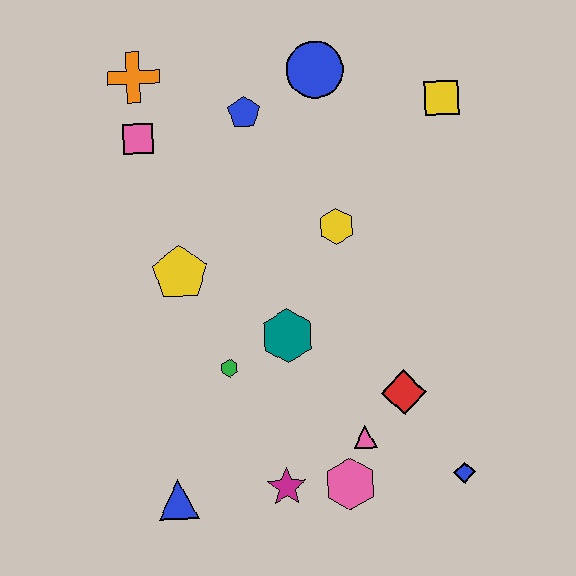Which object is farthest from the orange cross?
The blue diamond is farthest from the orange cross.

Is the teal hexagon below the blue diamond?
No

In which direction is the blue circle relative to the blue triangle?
The blue circle is above the blue triangle.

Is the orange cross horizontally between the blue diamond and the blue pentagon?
No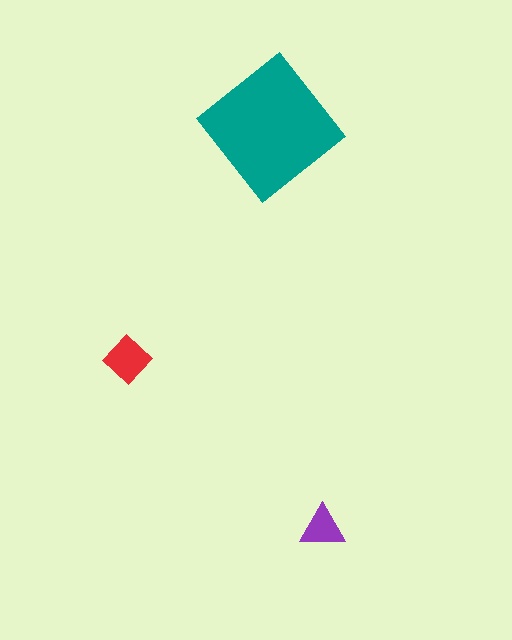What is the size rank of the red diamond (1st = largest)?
2nd.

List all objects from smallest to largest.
The purple triangle, the red diamond, the teal diamond.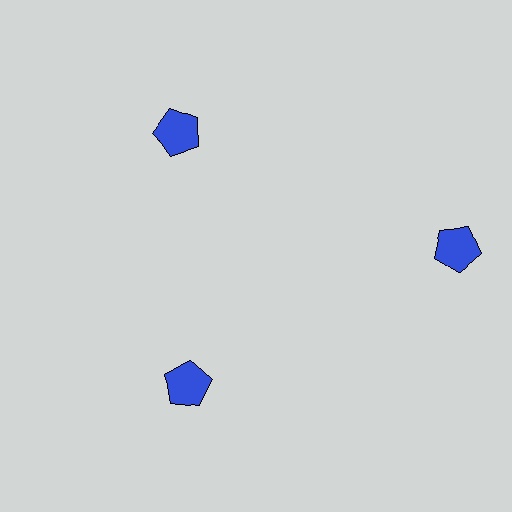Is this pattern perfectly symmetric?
No. The 3 blue pentagons are arranged in a ring, but one element near the 3 o'clock position is pushed outward from the center, breaking the 3-fold rotational symmetry.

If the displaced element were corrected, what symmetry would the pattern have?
It would have 3-fold rotational symmetry — the pattern would map onto itself every 120 degrees.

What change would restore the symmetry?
The symmetry would be restored by moving it inward, back onto the ring so that all 3 pentagons sit at equal angles and equal distance from the center.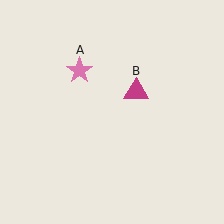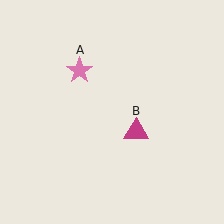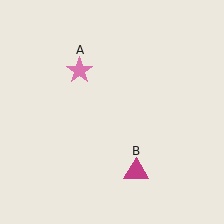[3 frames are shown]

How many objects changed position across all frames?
1 object changed position: magenta triangle (object B).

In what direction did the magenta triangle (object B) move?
The magenta triangle (object B) moved down.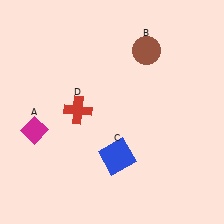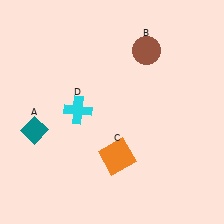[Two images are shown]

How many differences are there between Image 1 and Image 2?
There are 3 differences between the two images.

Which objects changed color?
A changed from magenta to teal. C changed from blue to orange. D changed from red to cyan.